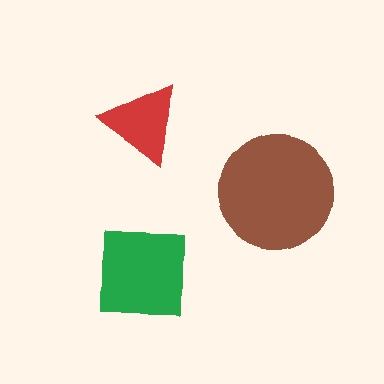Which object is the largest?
The brown circle.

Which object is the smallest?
The red triangle.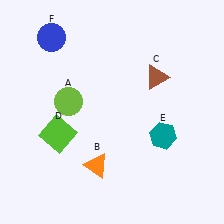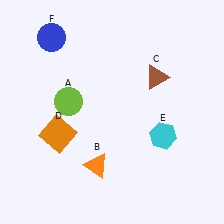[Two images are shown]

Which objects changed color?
D changed from lime to orange. E changed from teal to cyan.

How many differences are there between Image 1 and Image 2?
There are 2 differences between the two images.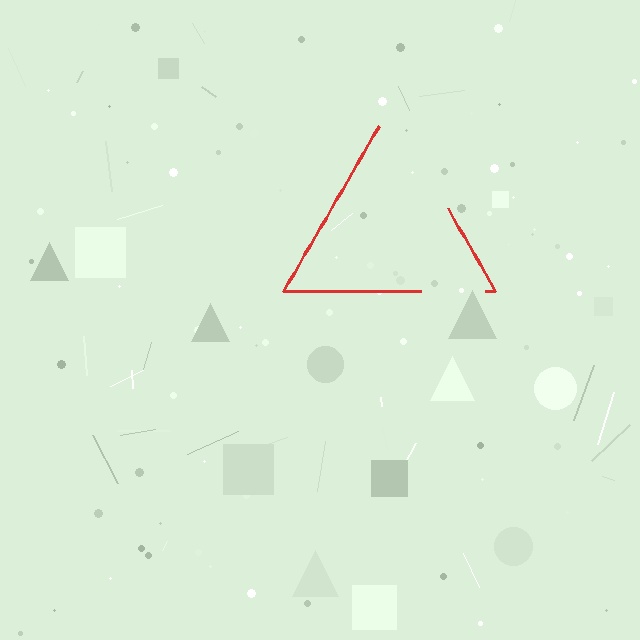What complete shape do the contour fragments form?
The contour fragments form a triangle.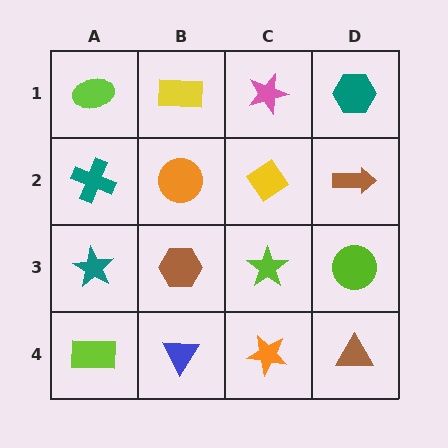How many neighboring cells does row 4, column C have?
3.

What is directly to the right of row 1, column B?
A pink star.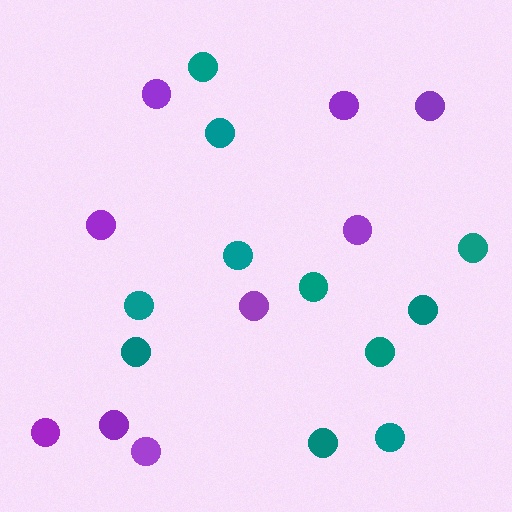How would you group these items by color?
There are 2 groups: one group of teal circles (11) and one group of purple circles (9).